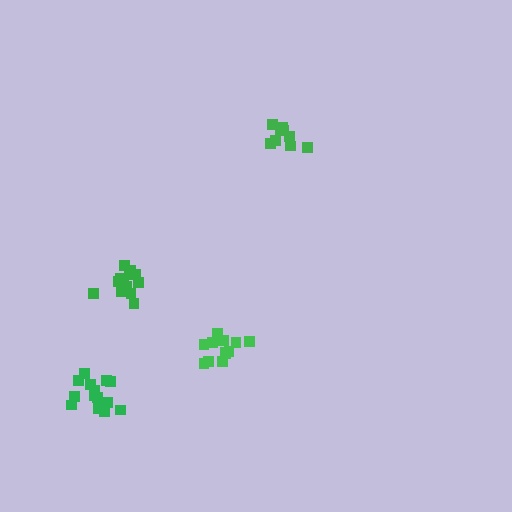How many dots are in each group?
Group 1: 9 dots, Group 2: 12 dots, Group 3: 14 dots, Group 4: 13 dots (48 total).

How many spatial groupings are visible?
There are 4 spatial groupings.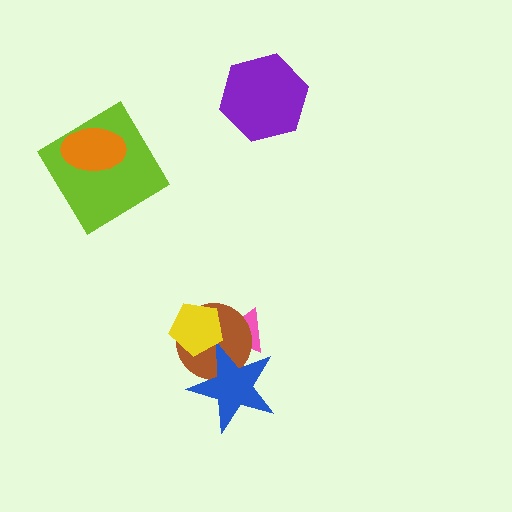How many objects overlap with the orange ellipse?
1 object overlaps with the orange ellipse.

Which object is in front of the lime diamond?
The orange ellipse is in front of the lime diamond.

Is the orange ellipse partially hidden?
No, no other shape covers it.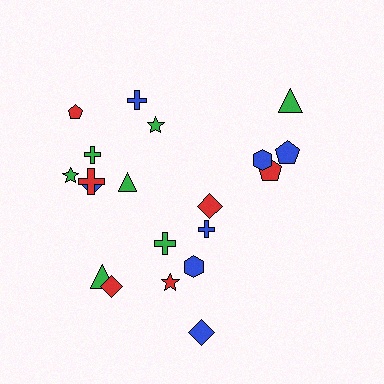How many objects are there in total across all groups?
There are 20 objects.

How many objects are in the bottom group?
There are 8 objects.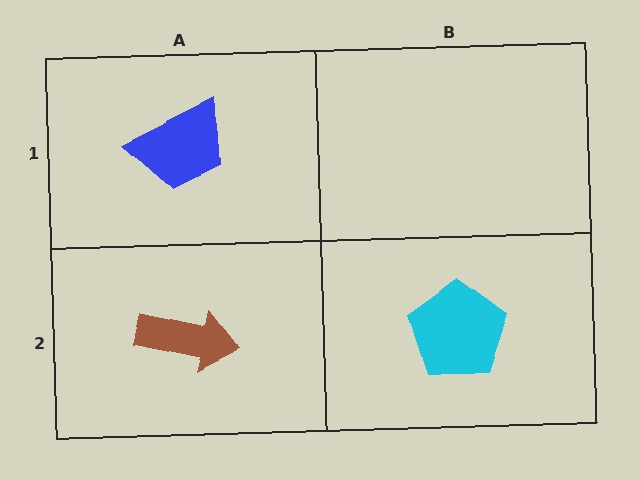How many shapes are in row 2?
2 shapes.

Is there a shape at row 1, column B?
No, that cell is empty.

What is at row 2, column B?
A cyan pentagon.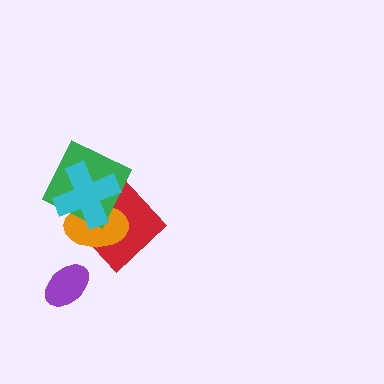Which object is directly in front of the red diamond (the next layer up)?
The orange ellipse is directly in front of the red diamond.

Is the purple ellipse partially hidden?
No, no other shape covers it.